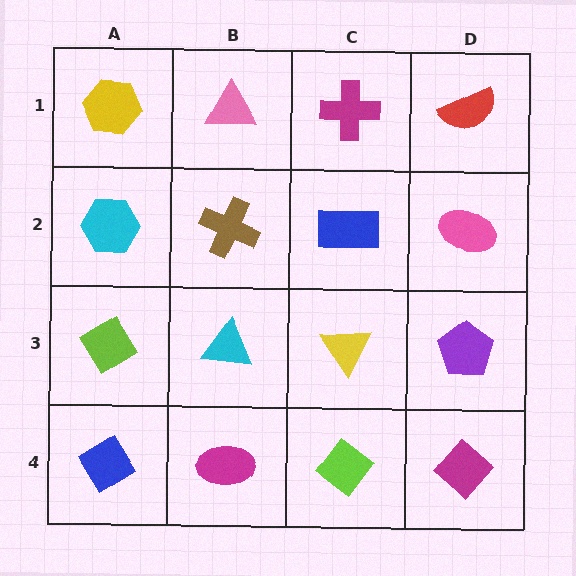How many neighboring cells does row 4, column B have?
3.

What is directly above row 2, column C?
A magenta cross.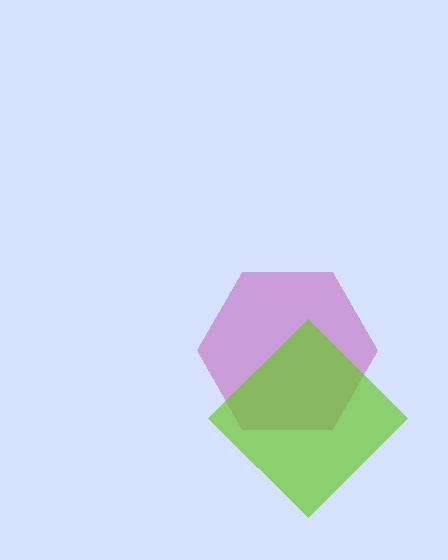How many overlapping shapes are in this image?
There are 2 overlapping shapes in the image.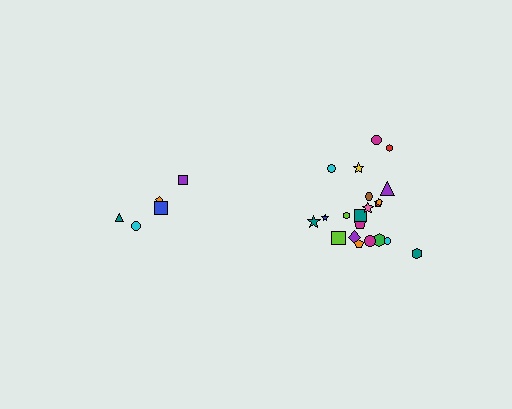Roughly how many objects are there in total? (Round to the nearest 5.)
Roughly 25 objects in total.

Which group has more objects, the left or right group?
The right group.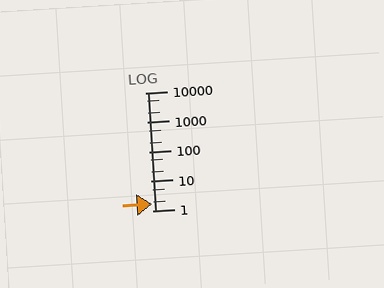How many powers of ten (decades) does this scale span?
The scale spans 4 decades, from 1 to 10000.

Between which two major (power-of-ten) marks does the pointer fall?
The pointer is between 1 and 10.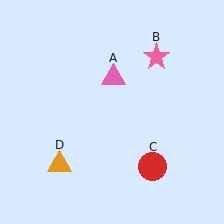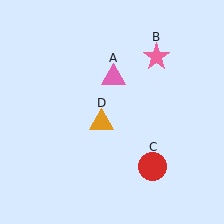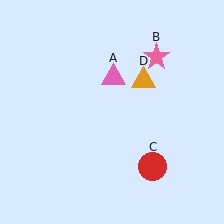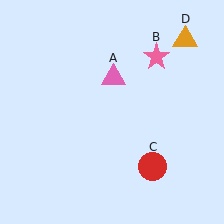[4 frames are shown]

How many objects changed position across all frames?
1 object changed position: orange triangle (object D).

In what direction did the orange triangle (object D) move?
The orange triangle (object D) moved up and to the right.